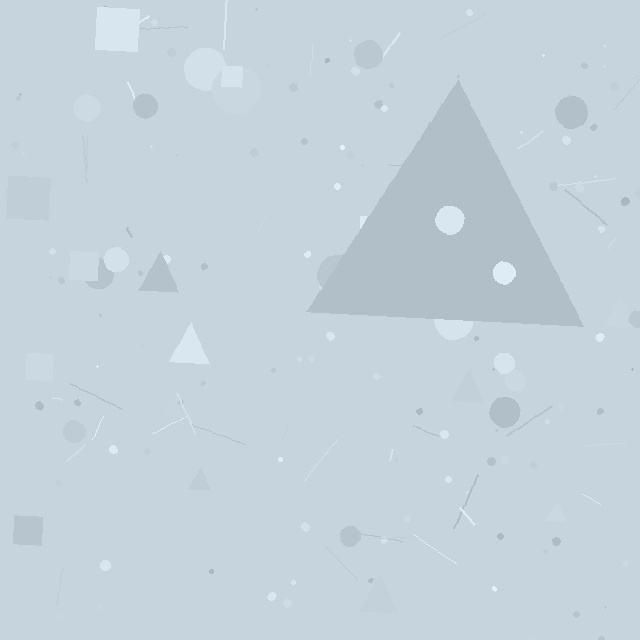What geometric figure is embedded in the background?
A triangle is embedded in the background.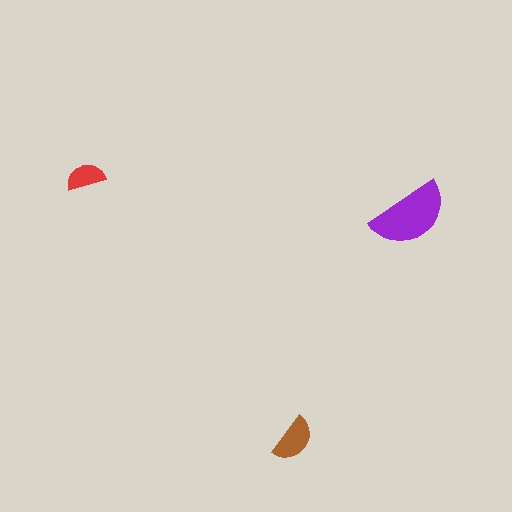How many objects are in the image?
There are 3 objects in the image.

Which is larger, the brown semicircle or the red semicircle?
The brown one.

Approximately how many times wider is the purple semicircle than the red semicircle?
About 2 times wider.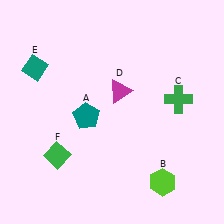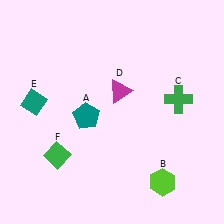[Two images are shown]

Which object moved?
The teal diamond (E) moved down.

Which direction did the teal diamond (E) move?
The teal diamond (E) moved down.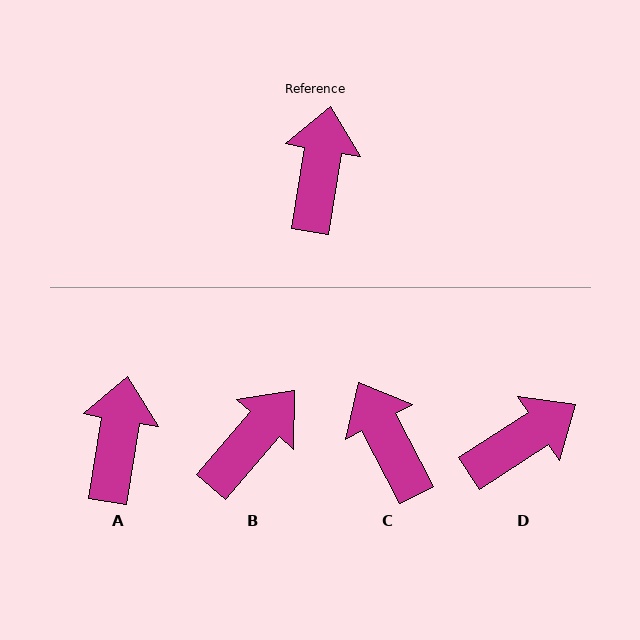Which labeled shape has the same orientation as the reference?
A.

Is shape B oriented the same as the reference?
No, it is off by about 32 degrees.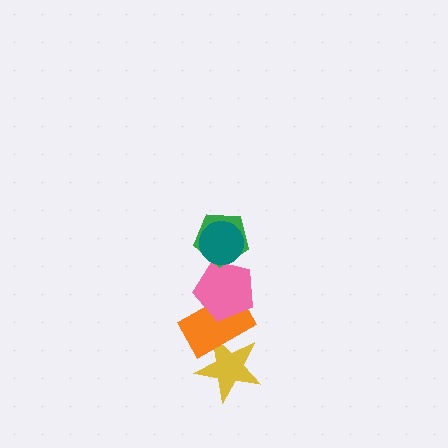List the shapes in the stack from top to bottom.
From top to bottom: the teal circle, the green pentagon, the pink pentagon, the orange rectangle, the yellow star.